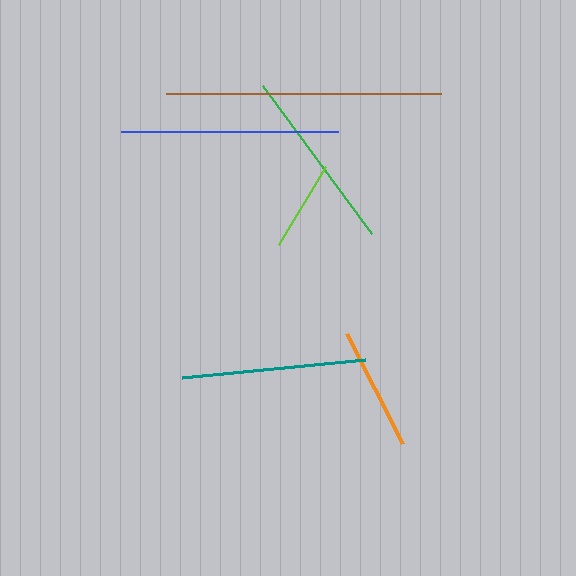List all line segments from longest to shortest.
From longest to shortest: brown, blue, teal, green, orange, lime.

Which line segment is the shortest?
The lime line is the shortest at approximately 92 pixels.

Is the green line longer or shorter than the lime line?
The green line is longer than the lime line.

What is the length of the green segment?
The green segment is approximately 184 pixels long.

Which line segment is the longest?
The brown line is the longest at approximately 275 pixels.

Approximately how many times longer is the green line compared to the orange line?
The green line is approximately 1.5 times the length of the orange line.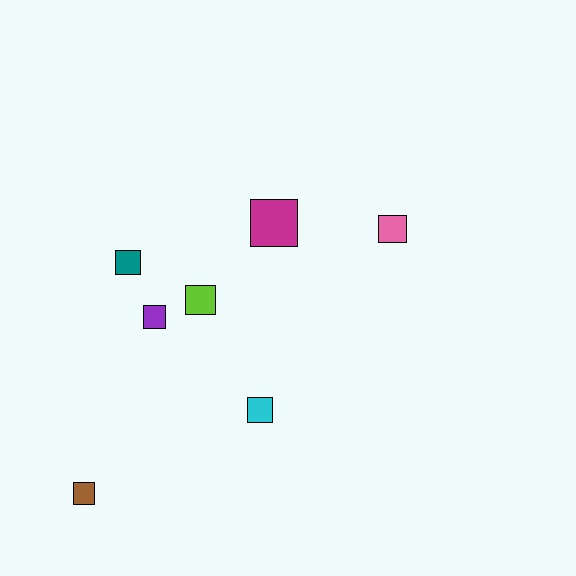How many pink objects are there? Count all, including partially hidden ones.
There is 1 pink object.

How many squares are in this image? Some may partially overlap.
There are 7 squares.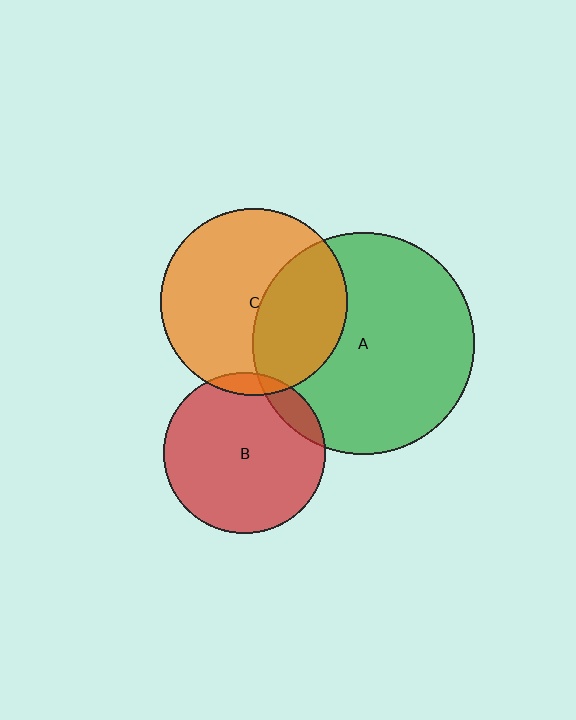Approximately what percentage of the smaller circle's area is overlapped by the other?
Approximately 5%.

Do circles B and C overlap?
Yes.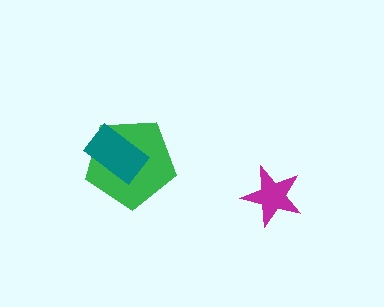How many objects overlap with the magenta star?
0 objects overlap with the magenta star.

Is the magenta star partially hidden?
No, no other shape covers it.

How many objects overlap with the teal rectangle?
1 object overlaps with the teal rectangle.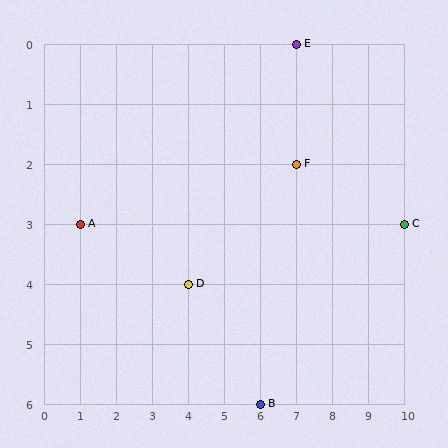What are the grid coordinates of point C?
Point C is at grid coordinates (10, 3).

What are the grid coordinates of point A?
Point A is at grid coordinates (1, 3).